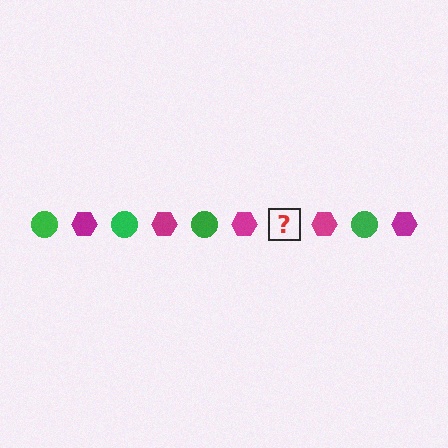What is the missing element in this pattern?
The missing element is a green circle.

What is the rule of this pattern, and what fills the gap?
The rule is that the pattern alternates between green circle and magenta hexagon. The gap should be filled with a green circle.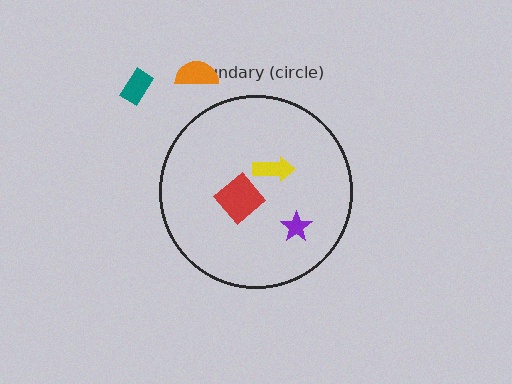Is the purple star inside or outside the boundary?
Inside.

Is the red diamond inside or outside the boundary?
Inside.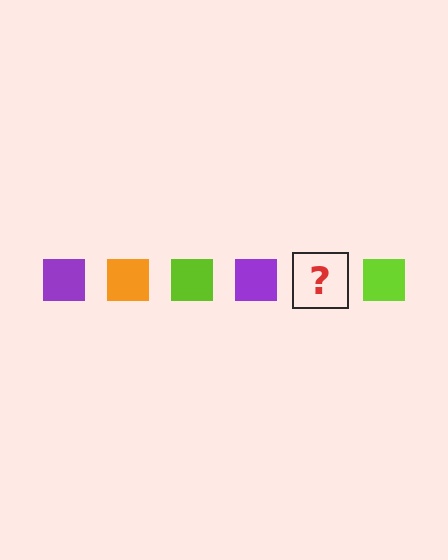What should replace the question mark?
The question mark should be replaced with an orange square.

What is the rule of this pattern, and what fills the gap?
The rule is that the pattern cycles through purple, orange, lime squares. The gap should be filled with an orange square.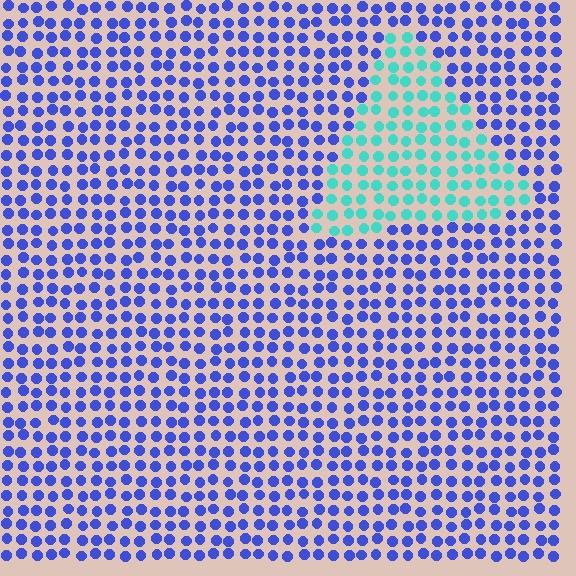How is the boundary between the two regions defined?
The boundary is defined purely by a slight shift in hue (about 61 degrees). Spacing, size, and orientation are identical on both sides.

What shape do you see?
I see a triangle.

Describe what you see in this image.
The image is filled with small blue elements in a uniform arrangement. A triangle-shaped region is visible where the elements are tinted to a slightly different hue, forming a subtle color boundary.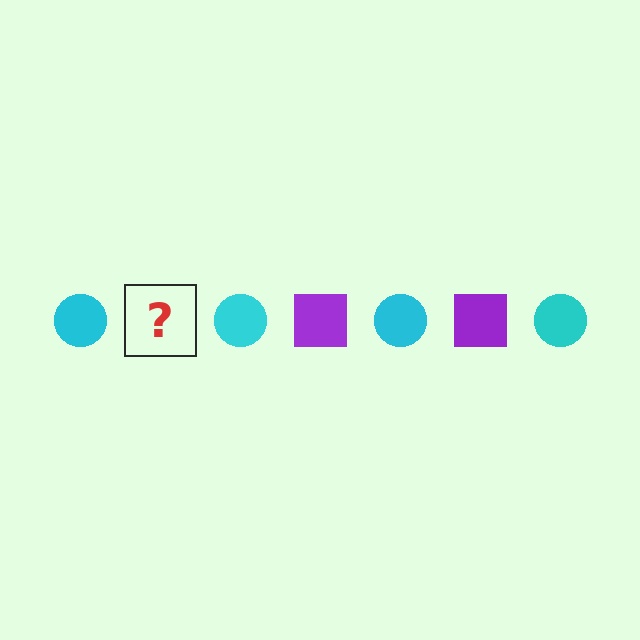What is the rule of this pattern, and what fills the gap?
The rule is that the pattern alternates between cyan circle and purple square. The gap should be filled with a purple square.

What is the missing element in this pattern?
The missing element is a purple square.